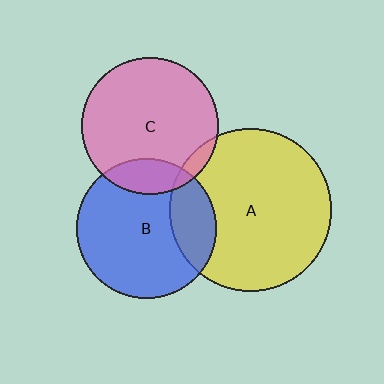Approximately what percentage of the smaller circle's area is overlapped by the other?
Approximately 20%.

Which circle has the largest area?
Circle A (yellow).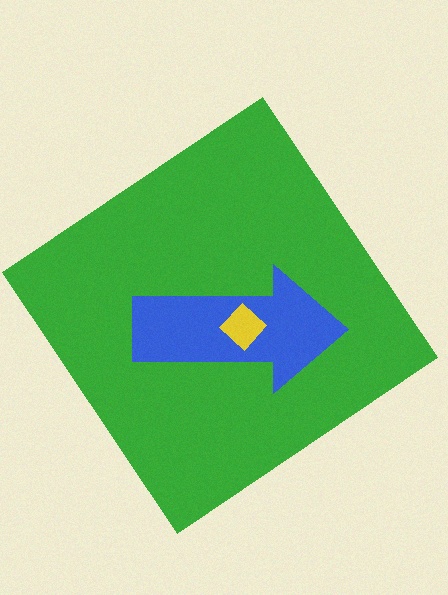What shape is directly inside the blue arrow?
The yellow diamond.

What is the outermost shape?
The green diamond.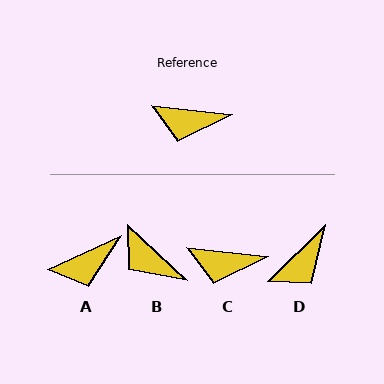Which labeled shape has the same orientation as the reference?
C.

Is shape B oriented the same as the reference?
No, it is off by about 37 degrees.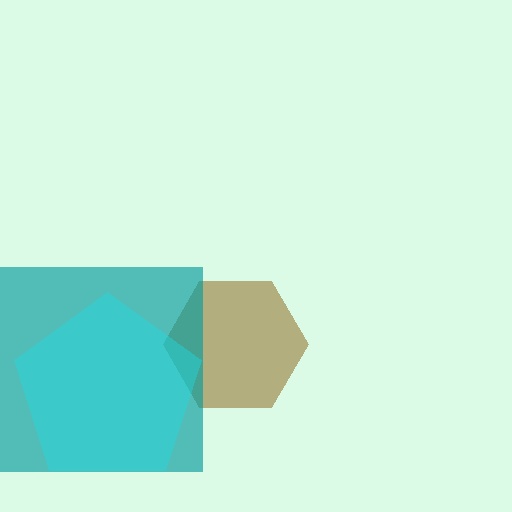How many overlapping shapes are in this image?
There are 3 overlapping shapes in the image.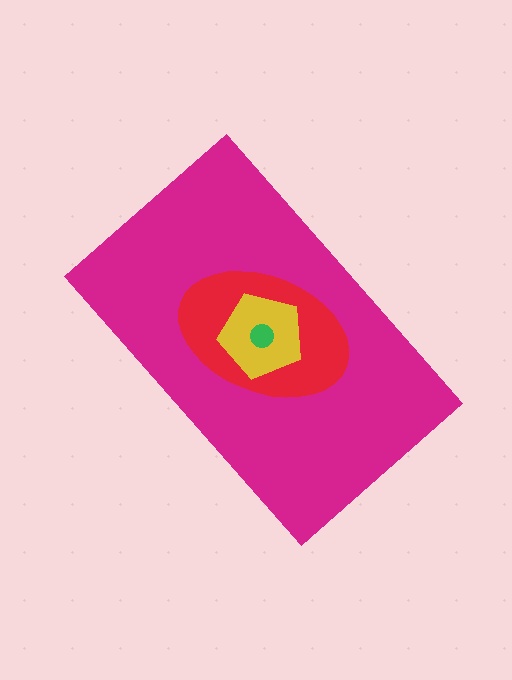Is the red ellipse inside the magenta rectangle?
Yes.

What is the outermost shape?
The magenta rectangle.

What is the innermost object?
The green circle.